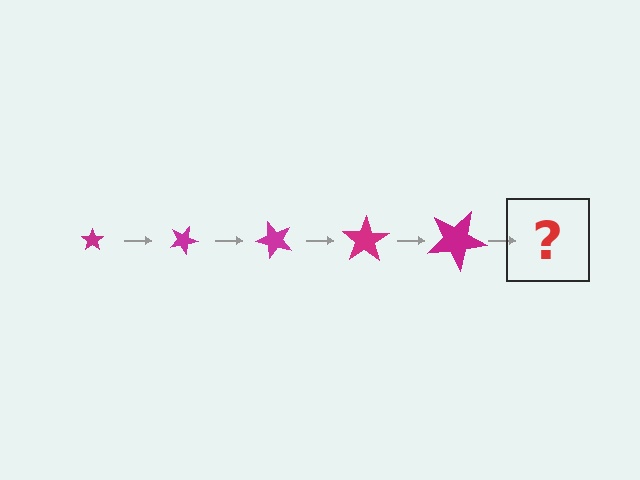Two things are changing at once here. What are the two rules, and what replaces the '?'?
The two rules are that the star grows larger each step and it rotates 25 degrees each step. The '?' should be a star, larger than the previous one and rotated 125 degrees from the start.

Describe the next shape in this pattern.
It should be a star, larger than the previous one and rotated 125 degrees from the start.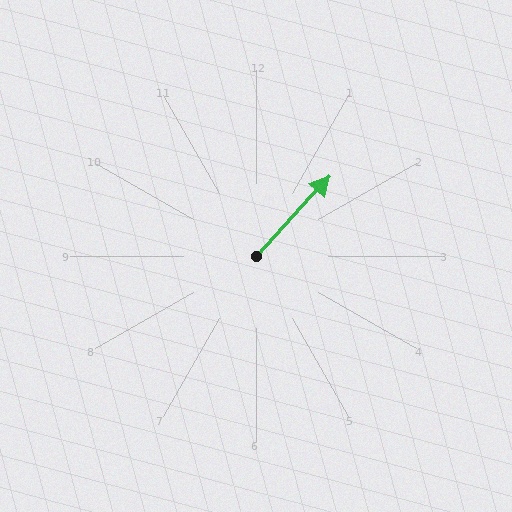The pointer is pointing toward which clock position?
Roughly 1 o'clock.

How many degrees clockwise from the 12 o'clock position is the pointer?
Approximately 42 degrees.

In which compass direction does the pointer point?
Northeast.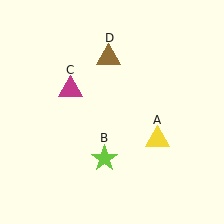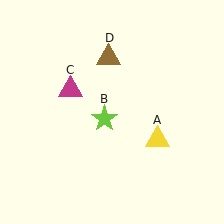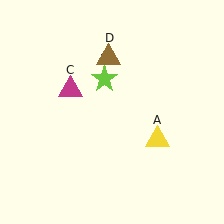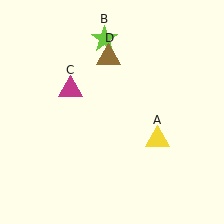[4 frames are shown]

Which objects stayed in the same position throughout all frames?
Yellow triangle (object A) and magenta triangle (object C) and brown triangle (object D) remained stationary.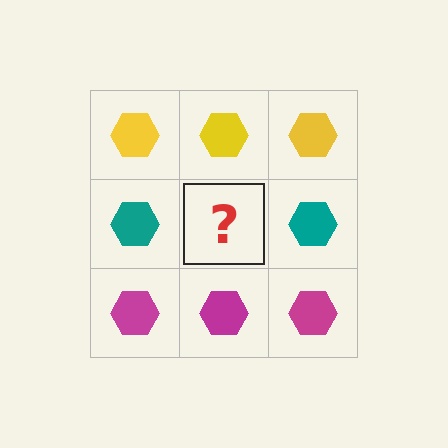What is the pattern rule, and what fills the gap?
The rule is that each row has a consistent color. The gap should be filled with a teal hexagon.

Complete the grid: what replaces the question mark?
The question mark should be replaced with a teal hexagon.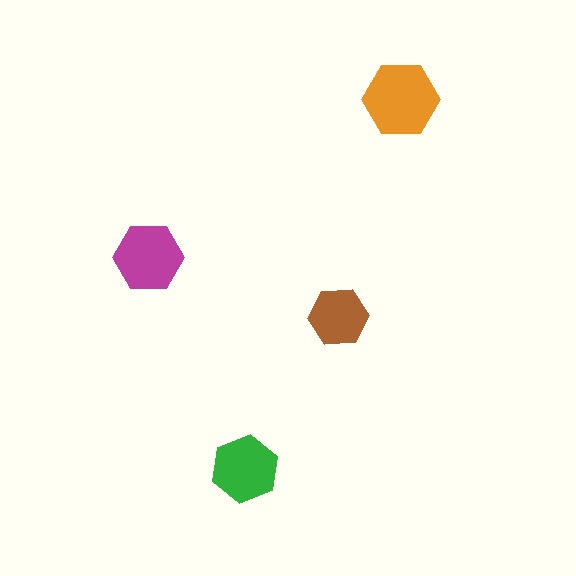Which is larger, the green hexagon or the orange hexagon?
The orange one.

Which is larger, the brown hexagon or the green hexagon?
The green one.